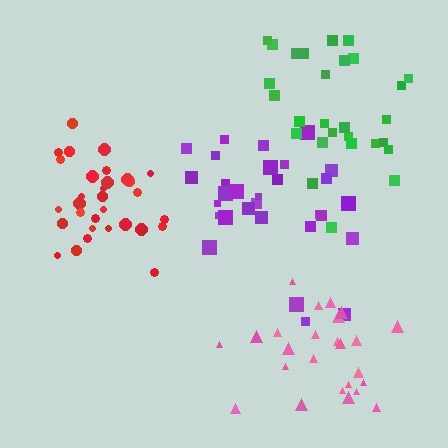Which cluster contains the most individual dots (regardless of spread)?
Red (32).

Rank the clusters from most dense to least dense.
red, pink, purple, green.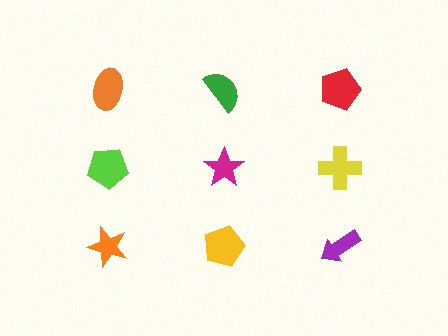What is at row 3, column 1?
An orange star.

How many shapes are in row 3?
3 shapes.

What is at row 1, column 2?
A green semicircle.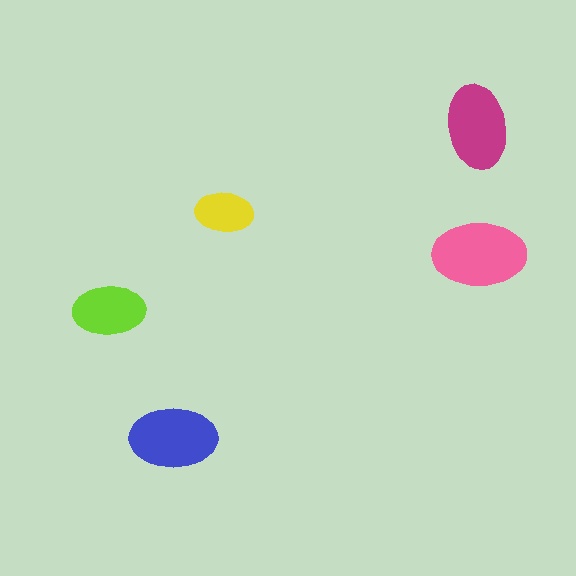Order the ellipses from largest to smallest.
the pink one, the blue one, the magenta one, the lime one, the yellow one.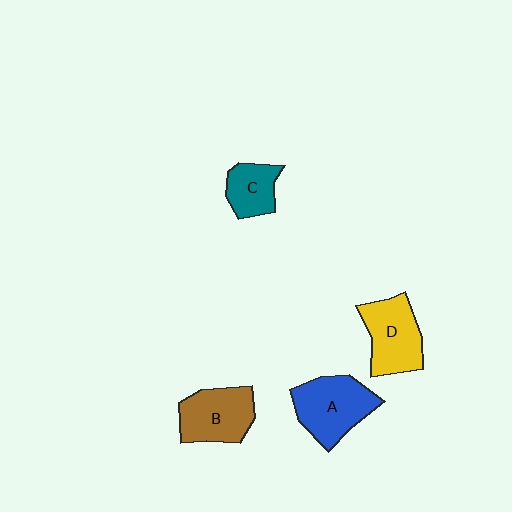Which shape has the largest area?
Shape A (blue).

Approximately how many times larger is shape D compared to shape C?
Approximately 1.6 times.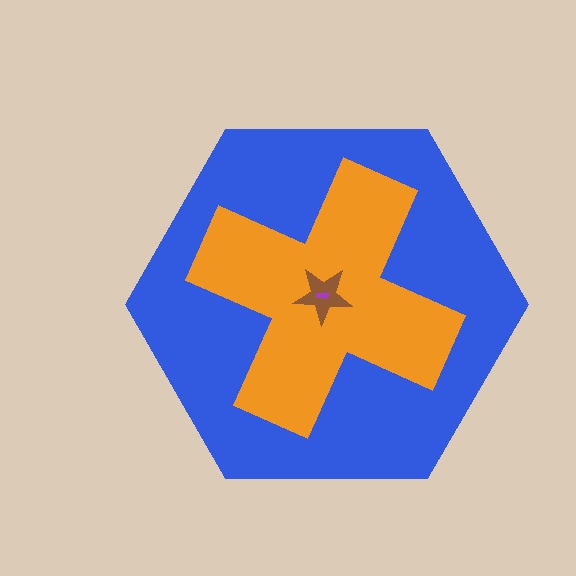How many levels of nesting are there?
4.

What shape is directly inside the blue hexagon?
The orange cross.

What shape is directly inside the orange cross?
The brown star.